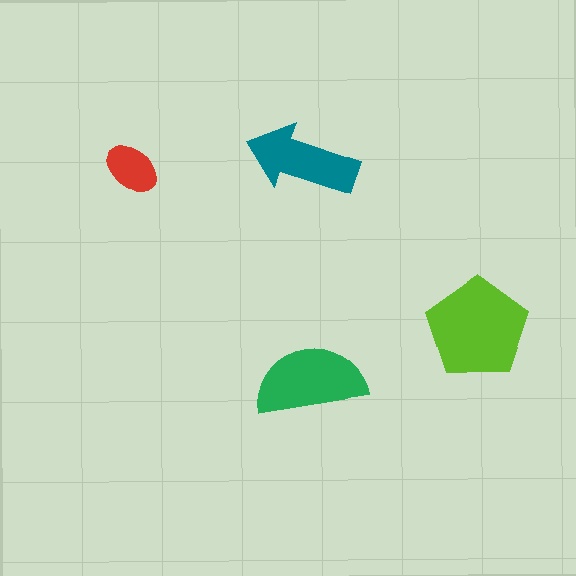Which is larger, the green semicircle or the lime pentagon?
The lime pentagon.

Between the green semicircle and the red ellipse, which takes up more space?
The green semicircle.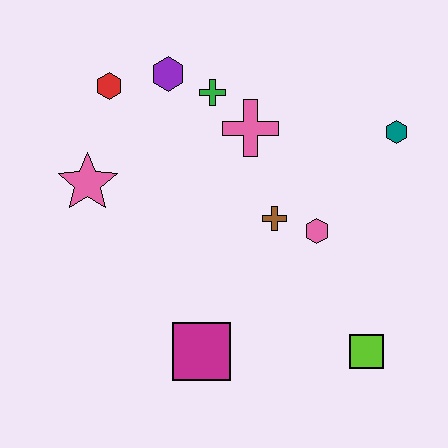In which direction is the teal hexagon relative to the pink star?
The teal hexagon is to the right of the pink star.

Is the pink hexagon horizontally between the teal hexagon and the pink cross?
Yes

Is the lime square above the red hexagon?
No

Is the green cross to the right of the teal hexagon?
No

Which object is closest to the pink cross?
The green cross is closest to the pink cross.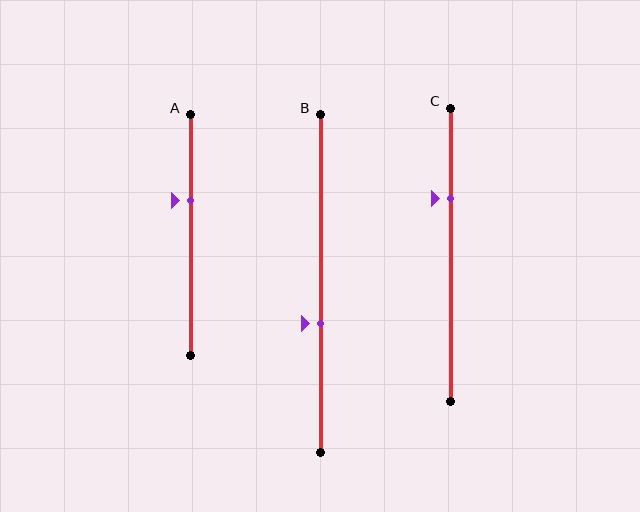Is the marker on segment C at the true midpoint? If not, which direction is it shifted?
No, the marker on segment C is shifted upward by about 19% of the segment length.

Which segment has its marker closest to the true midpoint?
Segment B has its marker closest to the true midpoint.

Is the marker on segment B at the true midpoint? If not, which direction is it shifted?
No, the marker on segment B is shifted downward by about 12% of the segment length.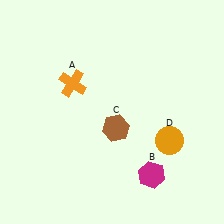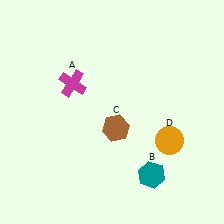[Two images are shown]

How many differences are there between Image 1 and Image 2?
There are 2 differences between the two images.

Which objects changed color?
A changed from orange to magenta. B changed from magenta to teal.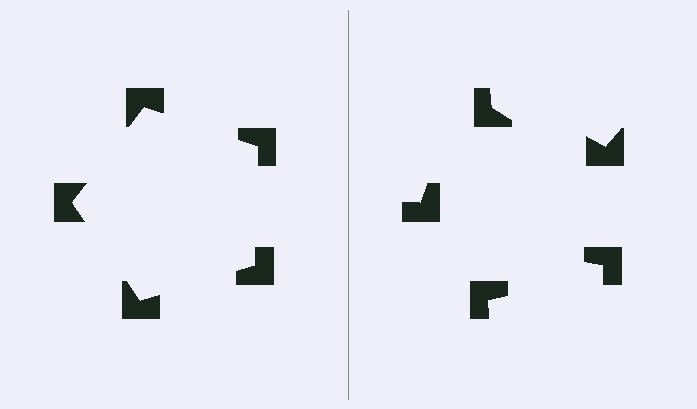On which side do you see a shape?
An illusory pentagon appears on the left side. On the right side the wedge cuts are rotated, so no coherent shape forms.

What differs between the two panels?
The notched squares are positioned identically on both sides; only the wedge orientations differ. On the left they align to a pentagon; on the right they are misaligned.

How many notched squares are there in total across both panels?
10 — 5 on each side.